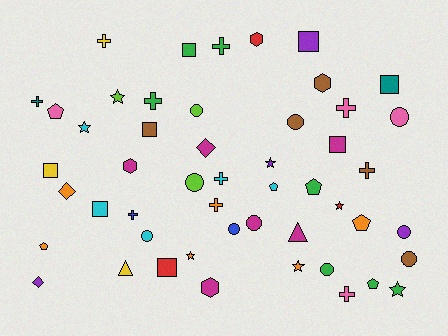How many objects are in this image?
There are 50 objects.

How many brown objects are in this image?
There are 5 brown objects.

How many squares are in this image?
There are 8 squares.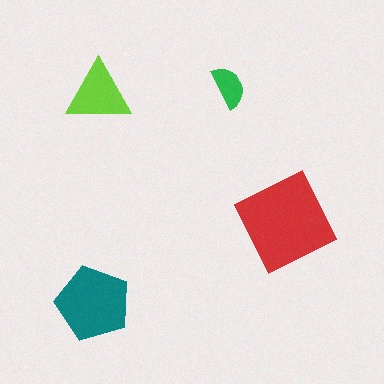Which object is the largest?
The red diamond.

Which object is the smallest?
The green semicircle.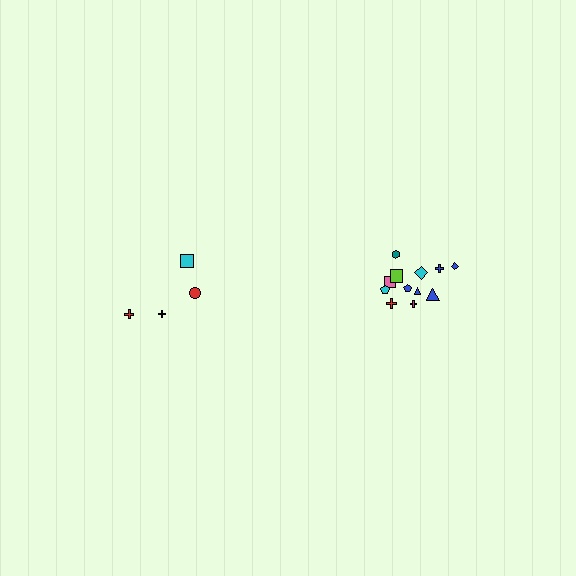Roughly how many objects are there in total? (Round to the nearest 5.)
Roughly 15 objects in total.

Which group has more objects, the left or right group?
The right group.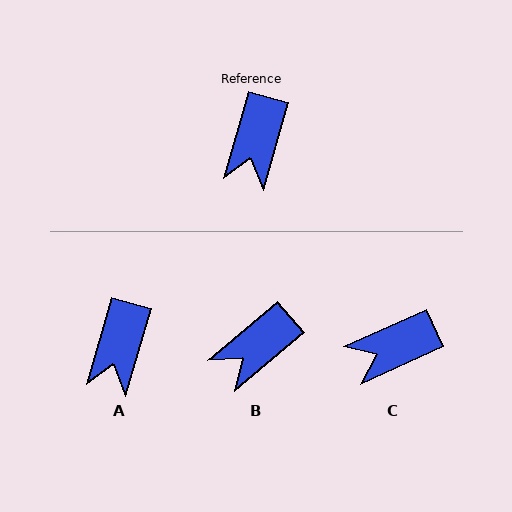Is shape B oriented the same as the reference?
No, it is off by about 34 degrees.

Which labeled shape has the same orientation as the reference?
A.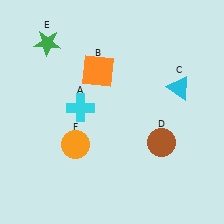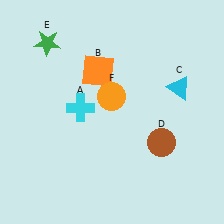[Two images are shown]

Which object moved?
The orange circle (F) moved up.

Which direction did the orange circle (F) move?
The orange circle (F) moved up.